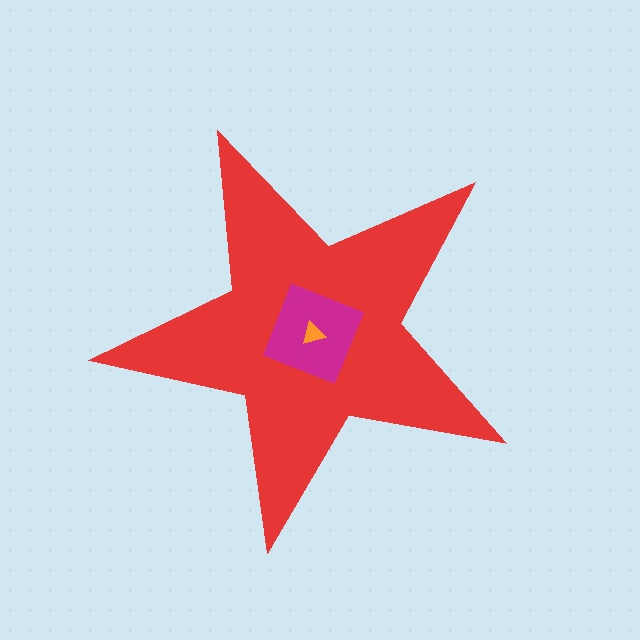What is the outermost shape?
The red star.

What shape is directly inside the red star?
The magenta diamond.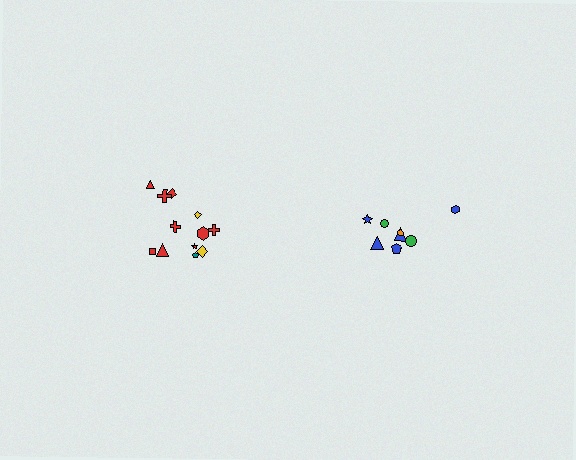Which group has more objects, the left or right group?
The left group.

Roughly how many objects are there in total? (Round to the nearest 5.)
Roughly 20 objects in total.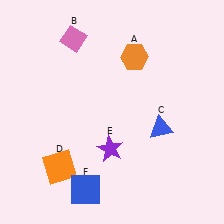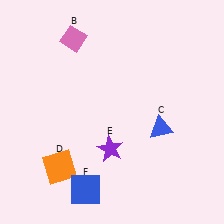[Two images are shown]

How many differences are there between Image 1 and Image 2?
There is 1 difference between the two images.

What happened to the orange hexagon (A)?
The orange hexagon (A) was removed in Image 2. It was in the top-right area of Image 1.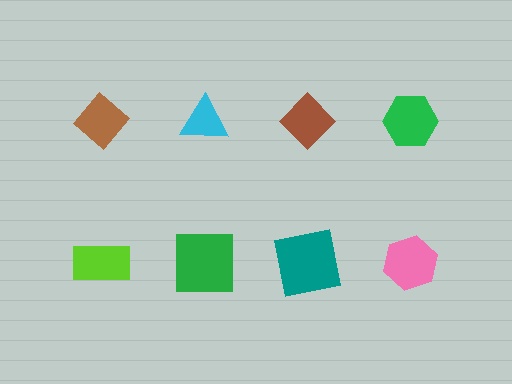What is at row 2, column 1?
A lime rectangle.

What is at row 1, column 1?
A brown diamond.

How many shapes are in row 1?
4 shapes.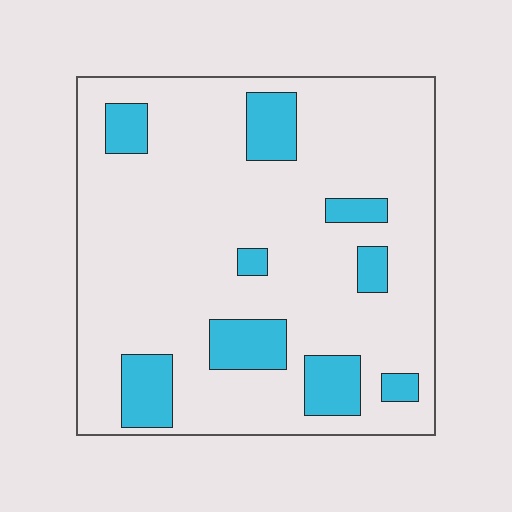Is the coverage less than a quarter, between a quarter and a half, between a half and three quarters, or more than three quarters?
Less than a quarter.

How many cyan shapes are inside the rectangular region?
9.